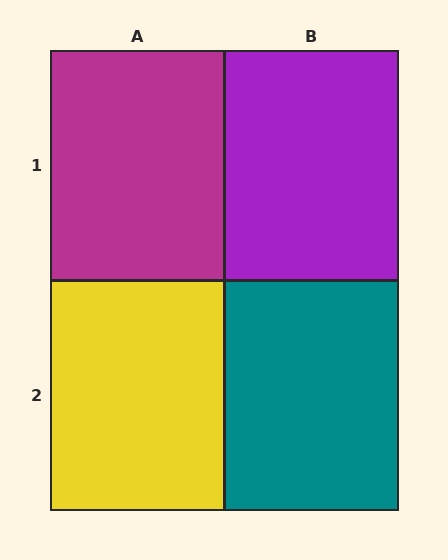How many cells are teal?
1 cell is teal.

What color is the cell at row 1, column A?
Magenta.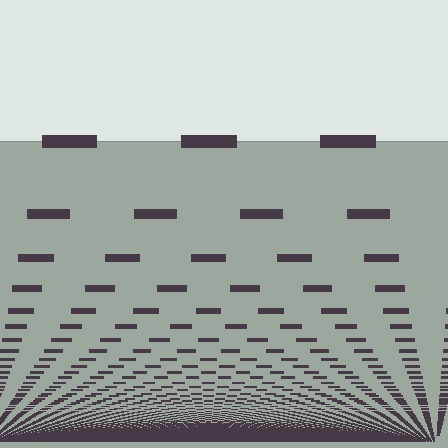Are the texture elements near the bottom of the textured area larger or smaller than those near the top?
Smaller. The gradient is inverted — elements near the bottom are smaller and denser.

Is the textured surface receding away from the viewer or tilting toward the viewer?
The surface appears to tilt toward the viewer. Texture elements get larger and sparser toward the top.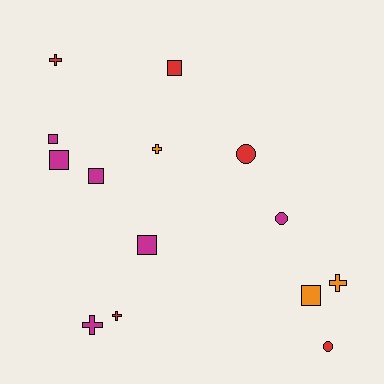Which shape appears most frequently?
Square, with 6 objects.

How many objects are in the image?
There are 14 objects.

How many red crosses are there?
There are 2 red crosses.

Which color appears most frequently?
Magenta, with 6 objects.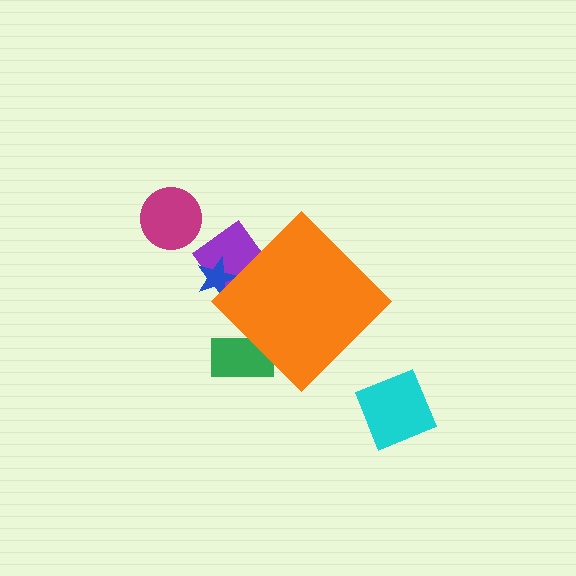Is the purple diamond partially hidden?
Yes, the purple diamond is partially hidden behind the orange diamond.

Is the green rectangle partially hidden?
Yes, the green rectangle is partially hidden behind the orange diamond.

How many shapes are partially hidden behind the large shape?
3 shapes are partially hidden.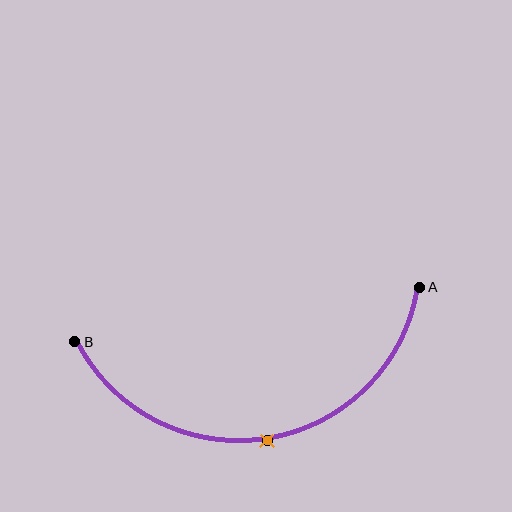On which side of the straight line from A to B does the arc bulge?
The arc bulges below the straight line connecting A and B.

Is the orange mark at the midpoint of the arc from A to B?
Yes. The orange mark lies on the arc at equal arc-length from both A and B — it is the arc midpoint.